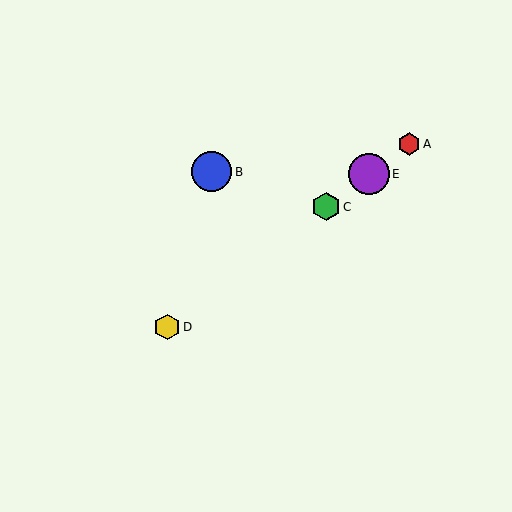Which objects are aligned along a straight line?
Objects A, C, D, E are aligned along a straight line.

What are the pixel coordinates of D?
Object D is at (167, 327).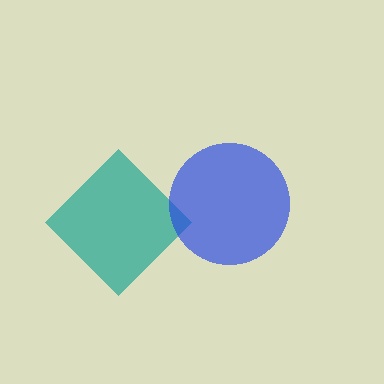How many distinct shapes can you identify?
There are 2 distinct shapes: a teal diamond, a blue circle.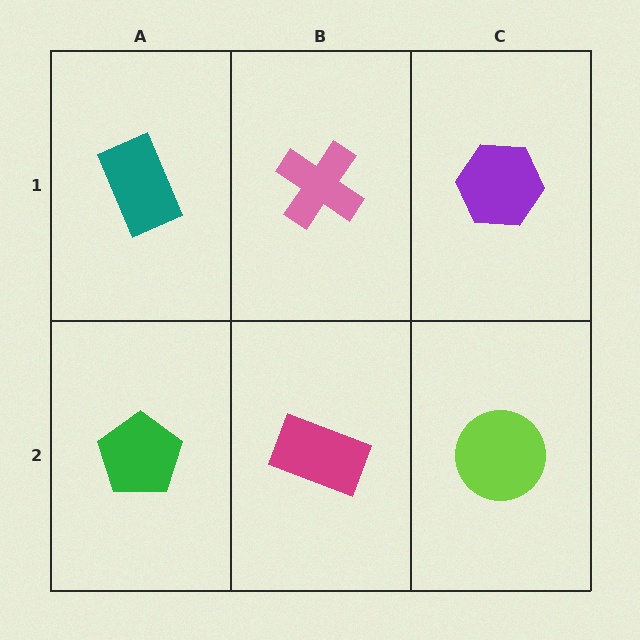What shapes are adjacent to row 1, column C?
A lime circle (row 2, column C), a pink cross (row 1, column B).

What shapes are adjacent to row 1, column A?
A green pentagon (row 2, column A), a pink cross (row 1, column B).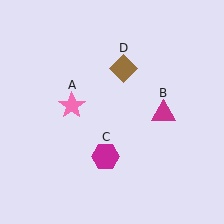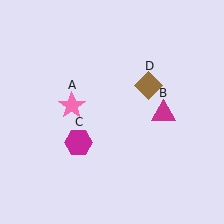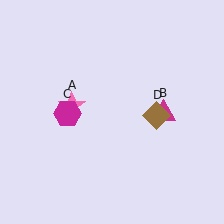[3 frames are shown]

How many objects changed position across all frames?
2 objects changed position: magenta hexagon (object C), brown diamond (object D).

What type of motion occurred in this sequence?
The magenta hexagon (object C), brown diamond (object D) rotated clockwise around the center of the scene.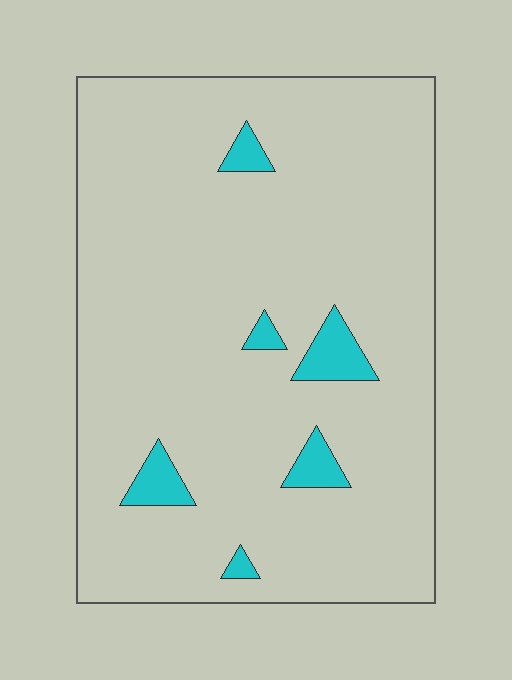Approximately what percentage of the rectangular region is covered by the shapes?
Approximately 5%.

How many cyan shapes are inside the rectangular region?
6.